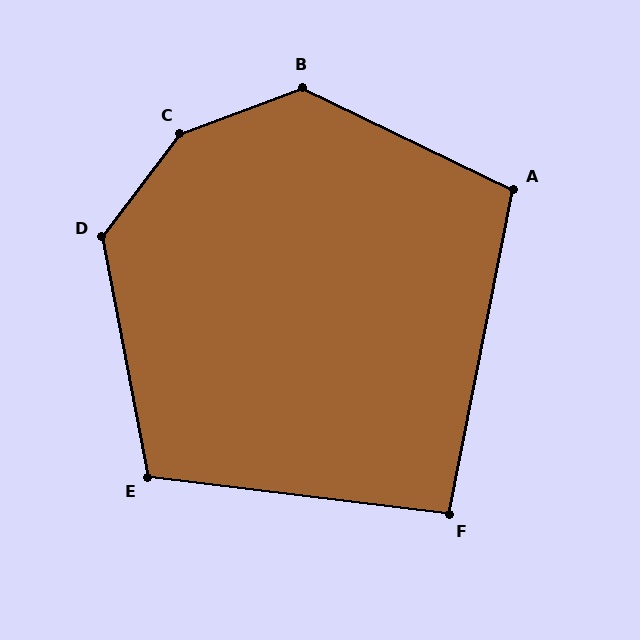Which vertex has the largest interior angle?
C, at approximately 148 degrees.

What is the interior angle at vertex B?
Approximately 134 degrees (obtuse).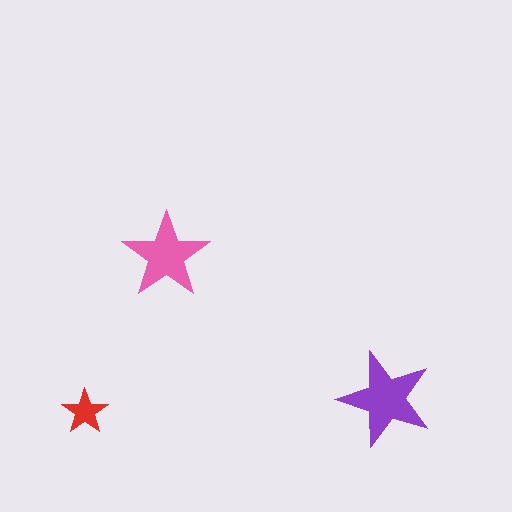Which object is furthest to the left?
The red star is leftmost.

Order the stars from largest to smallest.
the purple one, the pink one, the red one.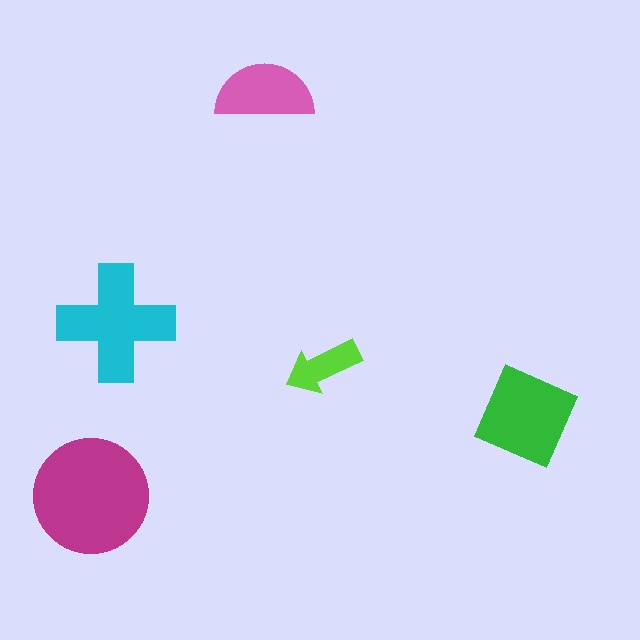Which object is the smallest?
The lime arrow.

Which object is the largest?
The magenta circle.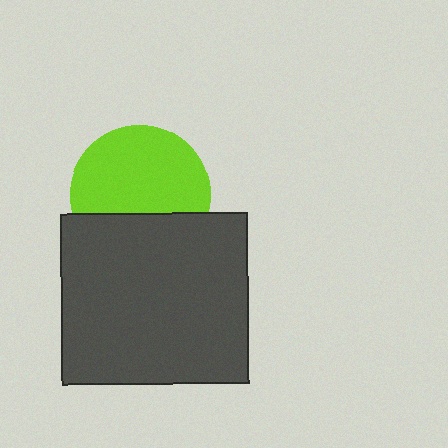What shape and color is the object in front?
The object in front is a dark gray rectangle.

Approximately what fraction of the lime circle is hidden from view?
Roughly 35% of the lime circle is hidden behind the dark gray rectangle.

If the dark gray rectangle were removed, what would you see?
You would see the complete lime circle.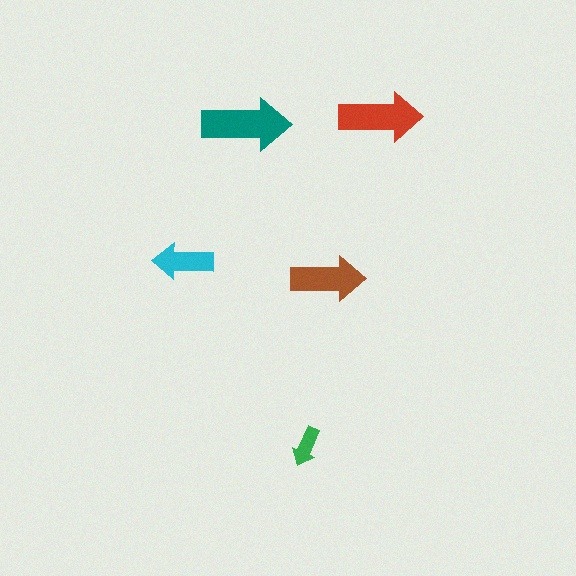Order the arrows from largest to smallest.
the teal one, the red one, the brown one, the cyan one, the green one.